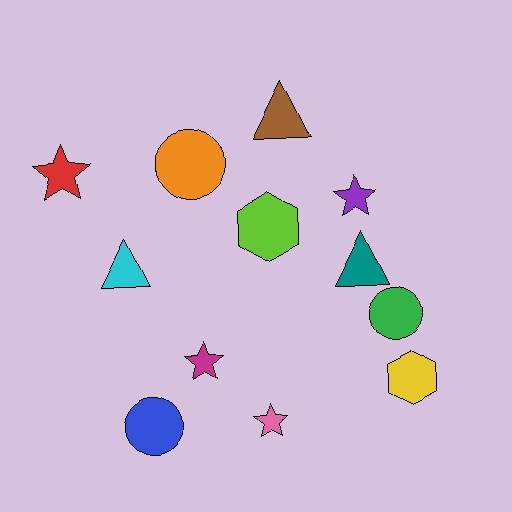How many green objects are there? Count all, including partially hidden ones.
There is 1 green object.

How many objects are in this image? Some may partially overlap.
There are 12 objects.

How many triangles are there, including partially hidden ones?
There are 3 triangles.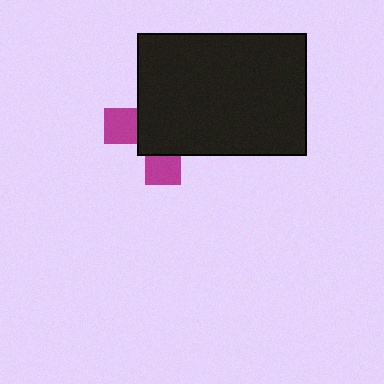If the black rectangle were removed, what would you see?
You would see the complete magenta cross.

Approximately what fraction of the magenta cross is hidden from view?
Roughly 68% of the magenta cross is hidden behind the black rectangle.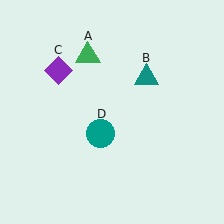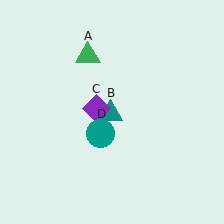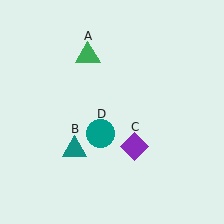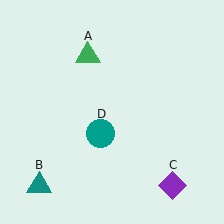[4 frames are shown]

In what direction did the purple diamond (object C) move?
The purple diamond (object C) moved down and to the right.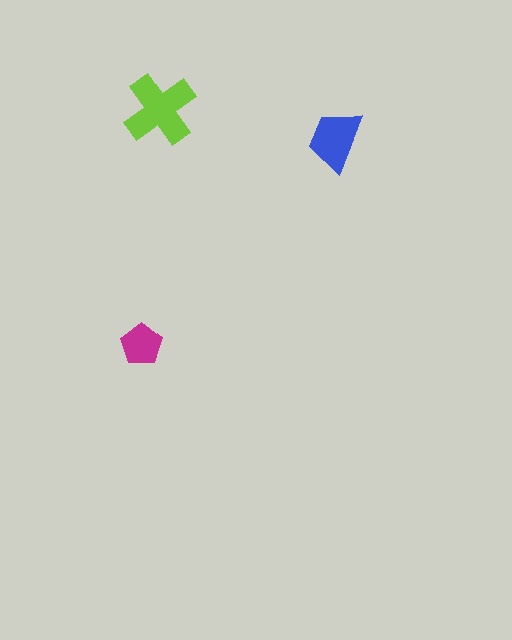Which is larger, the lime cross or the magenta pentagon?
The lime cross.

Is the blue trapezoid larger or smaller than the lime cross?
Smaller.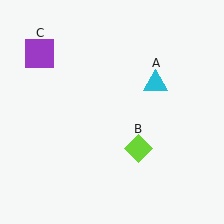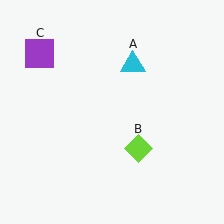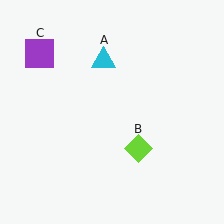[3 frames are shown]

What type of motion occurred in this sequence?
The cyan triangle (object A) rotated counterclockwise around the center of the scene.